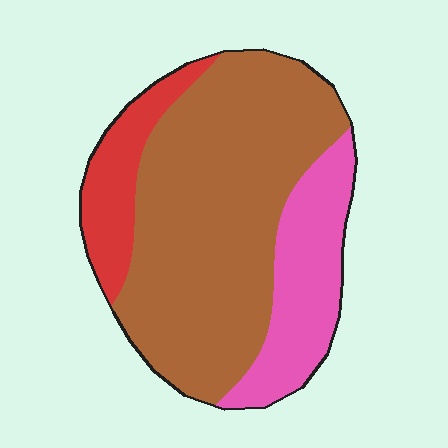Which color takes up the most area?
Brown, at roughly 65%.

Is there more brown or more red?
Brown.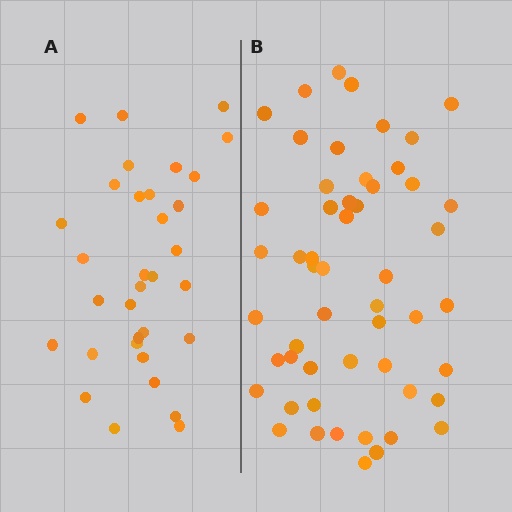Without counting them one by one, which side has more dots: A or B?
Region B (the right region) has more dots.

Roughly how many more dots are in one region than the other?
Region B has approximately 20 more dots than region A.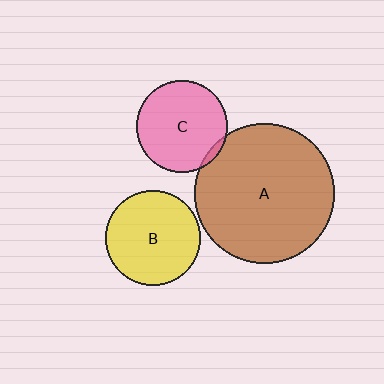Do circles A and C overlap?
Yes.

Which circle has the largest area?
Circle A (brown).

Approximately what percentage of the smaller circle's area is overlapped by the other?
Approximately 5%.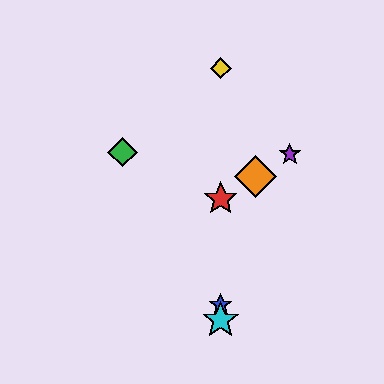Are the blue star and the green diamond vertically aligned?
No, the blue star is at x≈221 and the green diamond is at x≈122.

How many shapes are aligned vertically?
4 shapes (the red star, the blue star, the yellow diamond, the cyan star) are aligned vertically.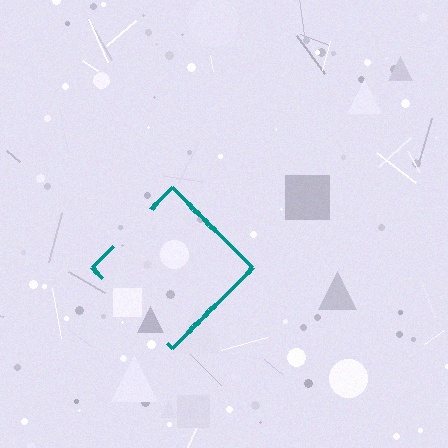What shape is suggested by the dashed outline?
The dashed outline suggests a diamond.